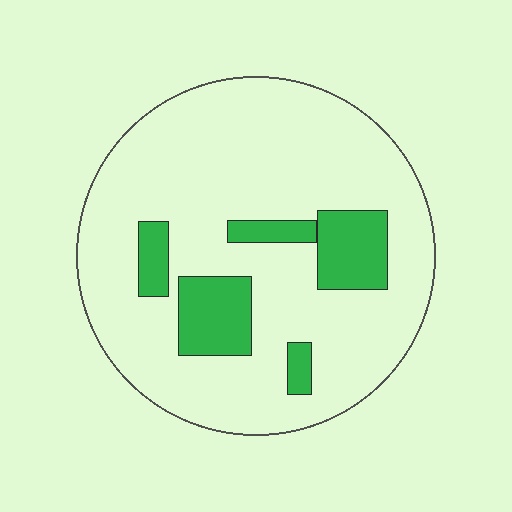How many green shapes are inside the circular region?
5.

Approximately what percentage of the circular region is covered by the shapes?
Approximately 15%.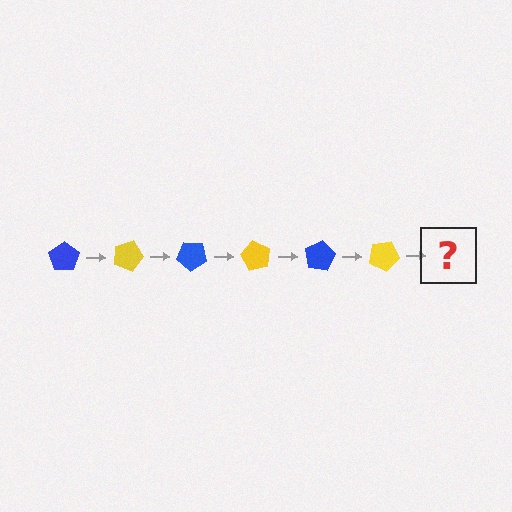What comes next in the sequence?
The next element should be a blue pentagon, rotated 120 degrees from the start.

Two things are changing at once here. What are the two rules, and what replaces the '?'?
The two rules are that it rotates 20 degrees each step and the color cycles through blue and yellow. The '?' should be a blue pentagon, rotated 120 degrees from the start.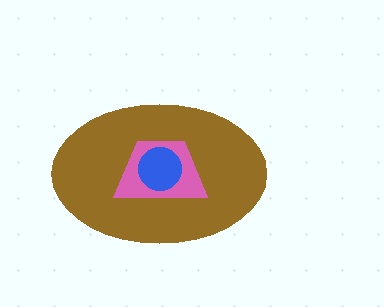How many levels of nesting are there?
3.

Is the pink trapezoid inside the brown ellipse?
Yes.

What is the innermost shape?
The blue circle.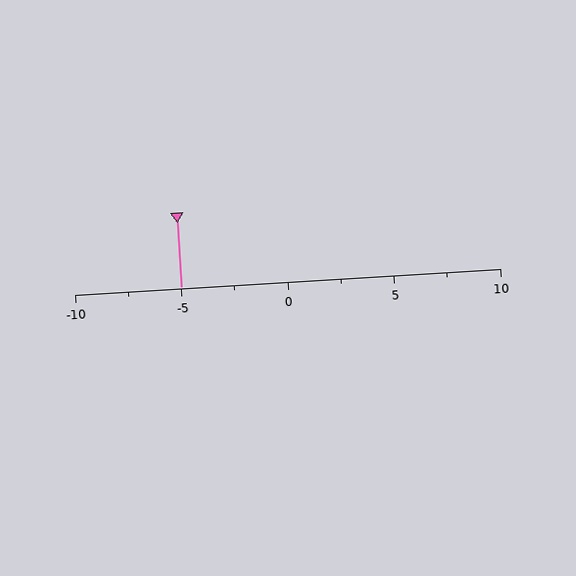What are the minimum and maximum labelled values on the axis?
The axis runs from -10 to 10.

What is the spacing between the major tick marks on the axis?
The major ticks are spaced 5 apart.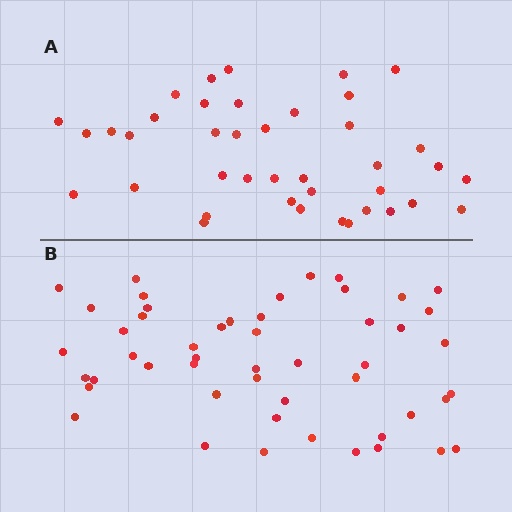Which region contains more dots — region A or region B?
Region B (the bottom region) has more dots.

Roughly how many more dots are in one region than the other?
Region B has roughly 10 or so more dots than region A.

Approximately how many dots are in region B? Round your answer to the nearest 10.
About 50 dots.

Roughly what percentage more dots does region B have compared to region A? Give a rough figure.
About 25% more.